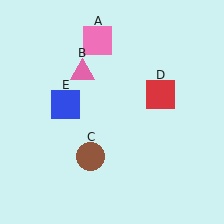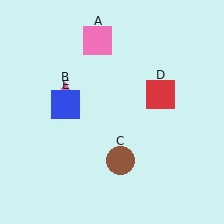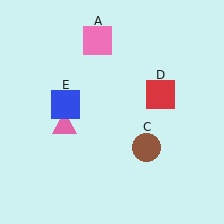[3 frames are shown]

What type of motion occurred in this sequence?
The pink triangle (object B), brown circle (object C) rotated counterclockwise around the center of the scene.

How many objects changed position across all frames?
2 objects changed position: pink triangle (object B), brown circle (object C).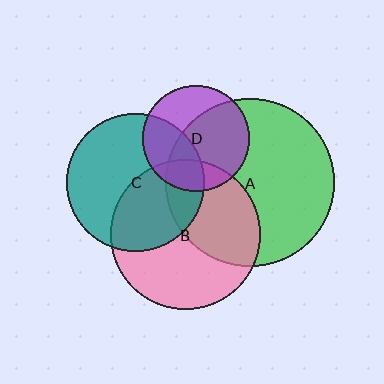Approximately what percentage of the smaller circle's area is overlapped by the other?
Approximately 35%.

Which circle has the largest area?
Circle A (green).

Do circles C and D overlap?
Yes.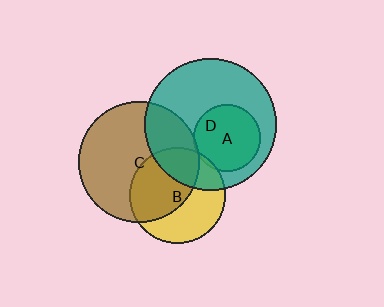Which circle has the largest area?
Circle D (teal).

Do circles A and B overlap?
Yes.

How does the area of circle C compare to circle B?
Approximately 1.6 times.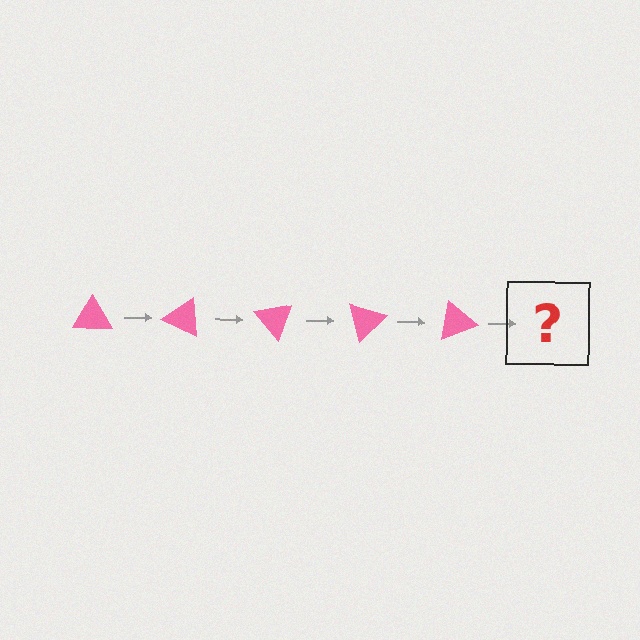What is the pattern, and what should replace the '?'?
The pattern is that the triangle rotates 25 degrees each step. The '?' should be a pink triangle rotated 125 degrees.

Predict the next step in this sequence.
The next step is a pink triangle rotated 125 degrees.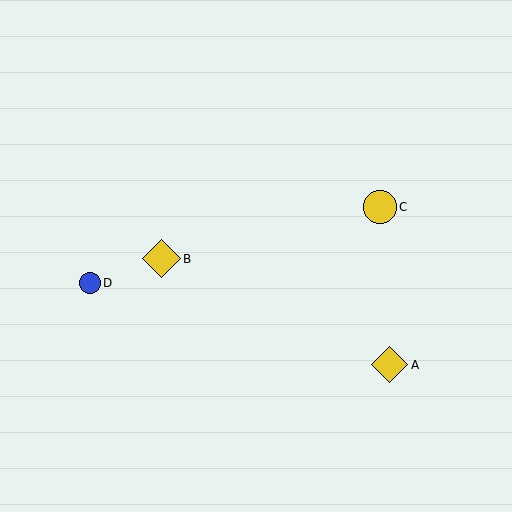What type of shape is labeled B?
Shape B is a yellow diamond.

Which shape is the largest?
The yellow diamond (labeled B) is the largest.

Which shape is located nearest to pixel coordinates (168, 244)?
The yellow diamond (labeled B) at (162, 259) is nearest to that location.